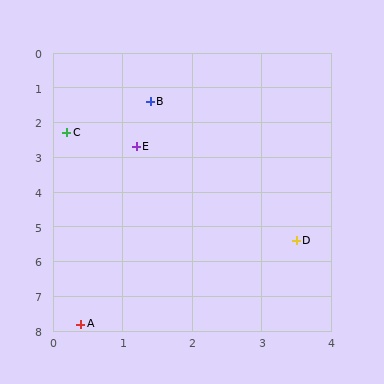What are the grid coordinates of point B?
Point B is at approximately (1.4, 1.4).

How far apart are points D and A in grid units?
Points D and A are about 3.9 grid units apart.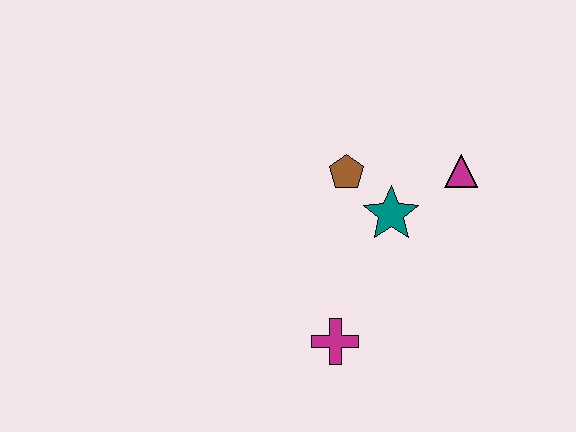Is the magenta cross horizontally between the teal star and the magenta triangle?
No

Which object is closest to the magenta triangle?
The teal star is closest to the magenta triangle.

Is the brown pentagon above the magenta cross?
Yes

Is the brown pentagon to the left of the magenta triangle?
Yes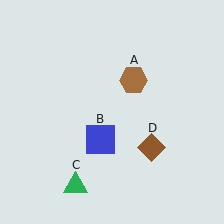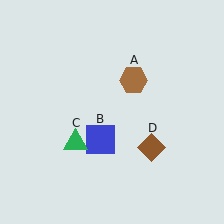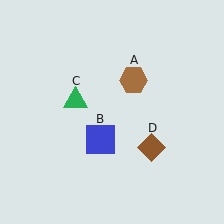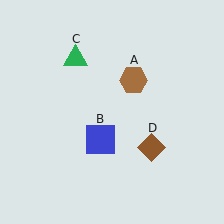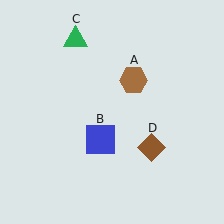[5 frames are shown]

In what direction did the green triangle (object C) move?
The green triangle (object C) moved up.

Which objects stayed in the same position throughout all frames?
Brown hexagon (object A) and blue square (object B) and brown diamond (object D) remained stationary.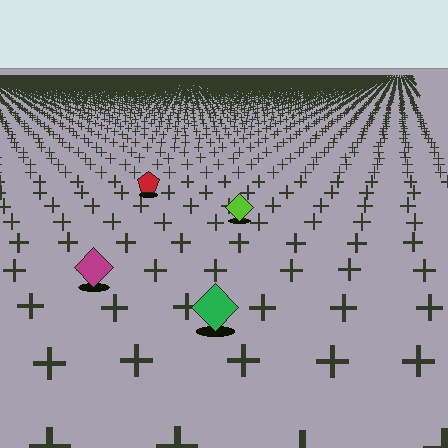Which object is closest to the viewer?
The green diamond is closest. The texture marks near it are larger and more spread out.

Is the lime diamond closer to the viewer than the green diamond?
No. The green diamond is closer — you can tell from the texture gradient: the ground texture is coarser near it.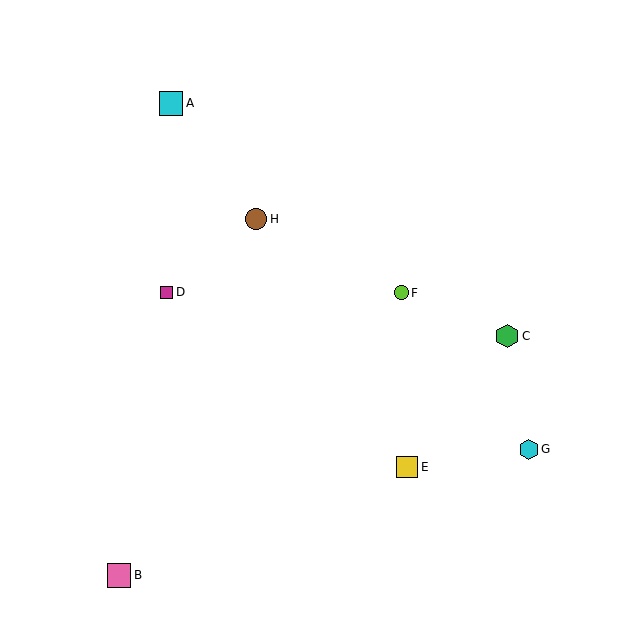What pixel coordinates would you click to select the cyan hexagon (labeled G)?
Click at (529, 449) to select the cyan hexagon G.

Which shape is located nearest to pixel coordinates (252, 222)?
The brown circle (labeled H) at (256, 219) is nearest to that location.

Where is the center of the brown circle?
The center of the brown circle is at (256, 219).